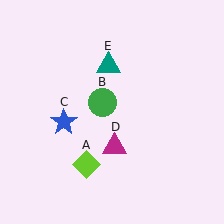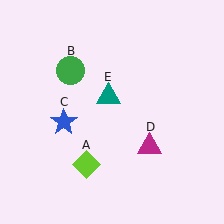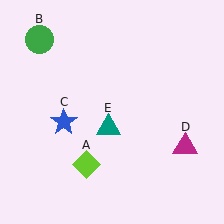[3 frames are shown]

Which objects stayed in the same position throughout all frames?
Lime diamond (object A) and blue star (object C) remained stationary.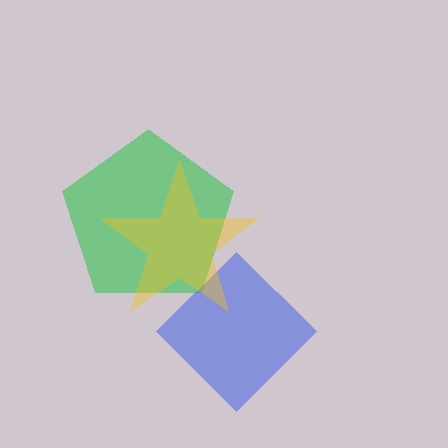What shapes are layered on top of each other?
The layered shapes are: a green pentagon, a blue diamond, a yellow star.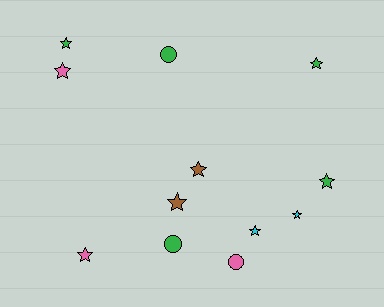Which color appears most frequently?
Green, with 5 objects.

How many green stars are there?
There are 3 green stars.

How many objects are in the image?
There are 12 objects.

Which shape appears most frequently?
Star, with 9 objects.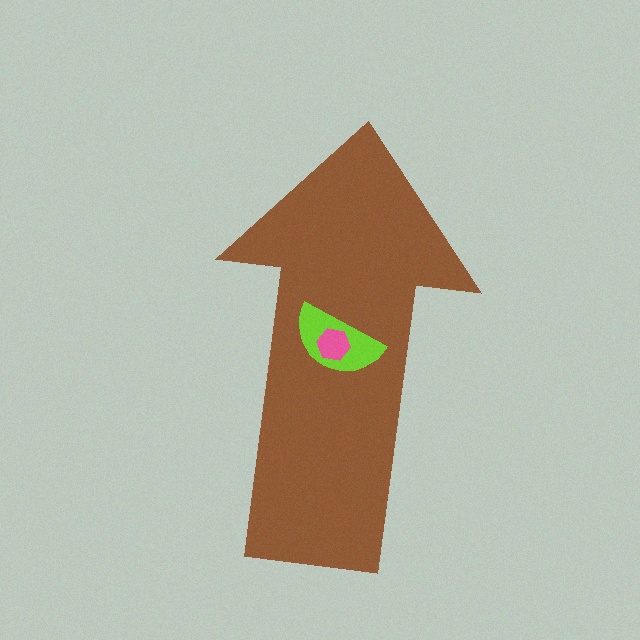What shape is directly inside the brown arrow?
The lime semicircle.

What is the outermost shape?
The brown arrow.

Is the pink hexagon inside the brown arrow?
Yes.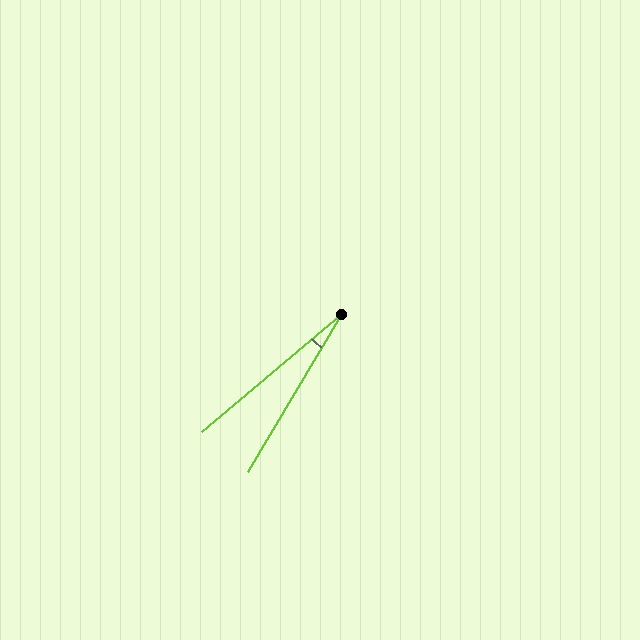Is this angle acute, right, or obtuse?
It is acute.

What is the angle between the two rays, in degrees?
Approximately 19 degrees.